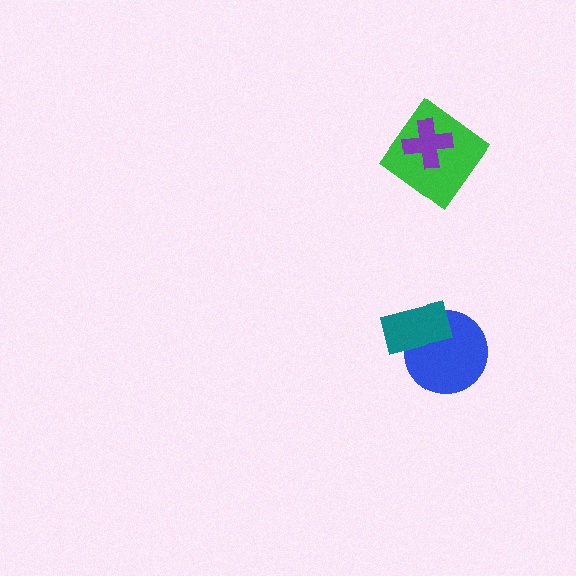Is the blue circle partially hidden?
Yes, it is partially covered by another shape.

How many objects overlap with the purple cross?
1 object overlaps with the purple cross.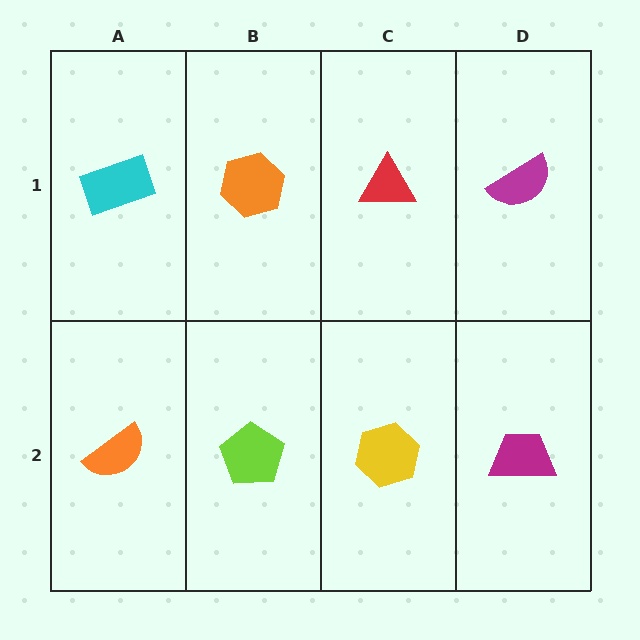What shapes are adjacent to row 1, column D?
A magenta trapezoid (row 2, column D), a red triangle (row 1, column C).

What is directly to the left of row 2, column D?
A yellow hexagon.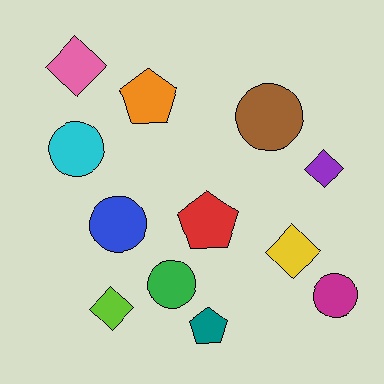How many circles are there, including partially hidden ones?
There are 5 circles.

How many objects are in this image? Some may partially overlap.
There are 12 objects.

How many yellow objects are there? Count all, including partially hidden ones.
There is 1 yellow object.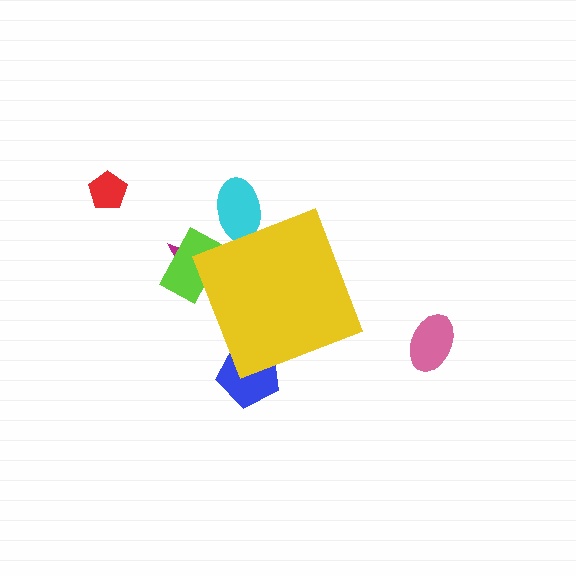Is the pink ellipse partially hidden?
No, the pink ellipse is fully visible.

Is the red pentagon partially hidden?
No, the red pentagon is fully visible.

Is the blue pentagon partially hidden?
Yes, the blue pentagon is partially hidden behind the yellow diamond.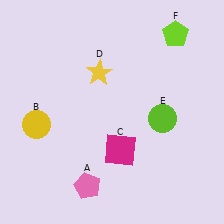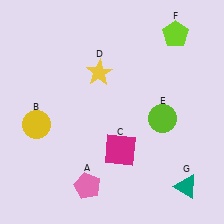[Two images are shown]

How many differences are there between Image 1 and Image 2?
There is 1 difference between the two images.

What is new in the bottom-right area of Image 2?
A teal triangle (G) was added in the bottom-right area of Image 2.